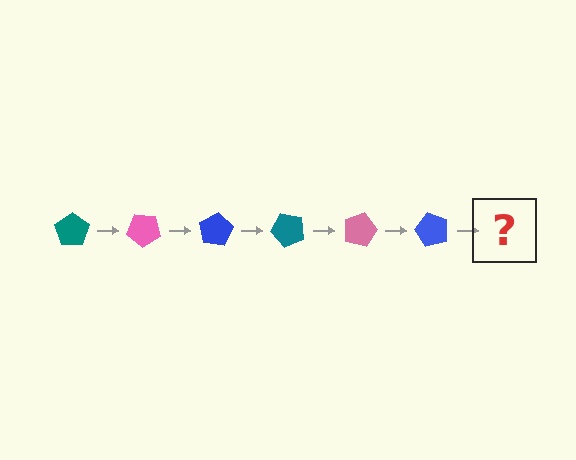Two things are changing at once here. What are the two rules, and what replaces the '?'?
The two rules are that it rotates 40 degrees each step and the color cycles through teal, pink, and blue. The '?' should be a teal pentagon, rotated 240 degrees from the start.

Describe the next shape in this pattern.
It should be a teal pentagon, rotated 240 degrees from the start.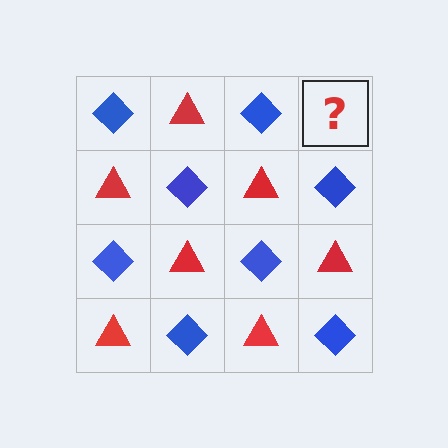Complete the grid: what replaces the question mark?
The question mark should be replaced with a red triangle.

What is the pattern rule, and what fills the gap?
The rule is that it alternates blue diamond and red triangle in a checkerboard pattern. The gap should be filled with a red triangle.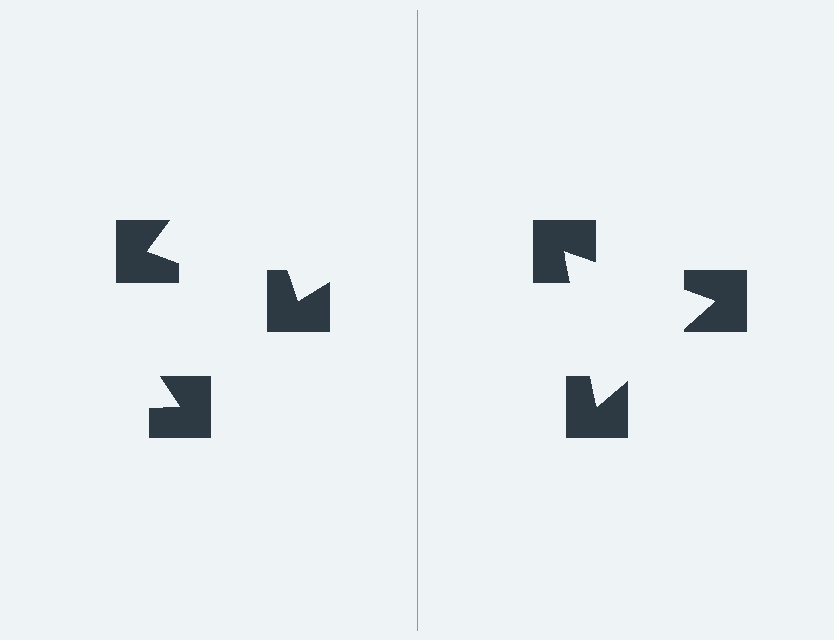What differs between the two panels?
The notched squares are positioned identically on both sides; only the wedge orientations differ. On the right they align to a triangle; on the left they are misaligned.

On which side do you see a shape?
An illusory triangle appears on the right side. On the left side the wedge cuts are rotated, so no coherent shape forms.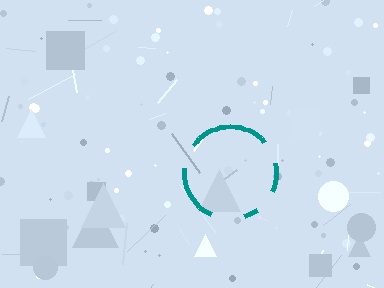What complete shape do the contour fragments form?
The contour fragments form a circle.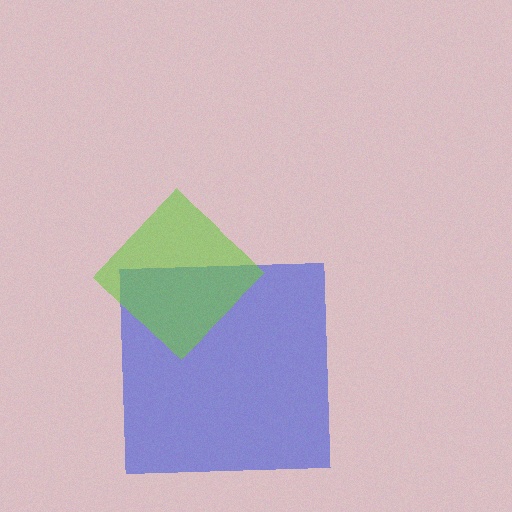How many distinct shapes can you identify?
There are 2 distinct shapes: a blue square, a lime diamond.